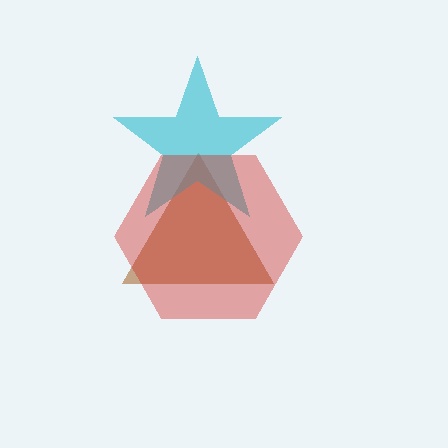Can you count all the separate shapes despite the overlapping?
Yes, there are 3 separate shapes.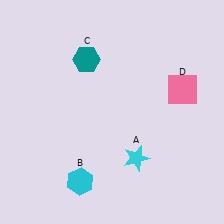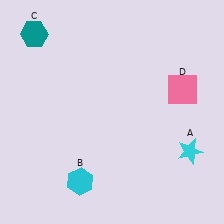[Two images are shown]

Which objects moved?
The objects that moved are: the cyan star (A), the teal hexagon (C).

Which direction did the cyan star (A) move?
The cyan star (A) moved right.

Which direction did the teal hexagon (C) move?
The teal hexagon (C) moved left.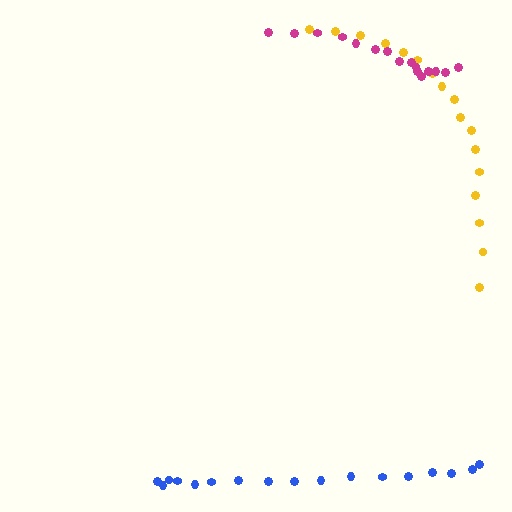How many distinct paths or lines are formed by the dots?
There are 3 distinct paths.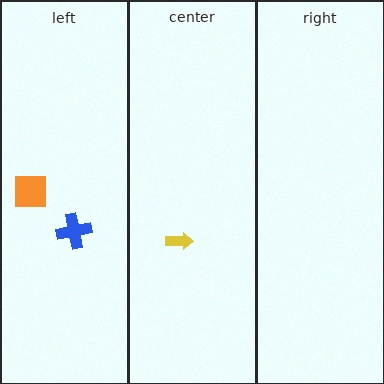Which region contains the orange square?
The left region.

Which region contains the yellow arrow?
The center region.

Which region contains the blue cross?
The left region.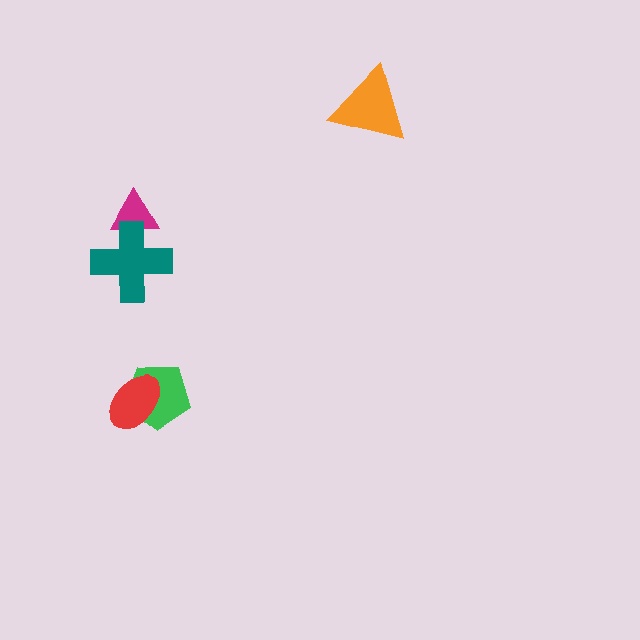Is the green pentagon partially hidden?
Yes, it is partially covered by another shape.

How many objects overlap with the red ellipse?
1 object overlaps with the red ellipse.